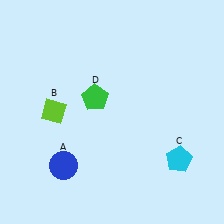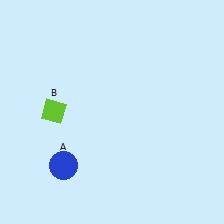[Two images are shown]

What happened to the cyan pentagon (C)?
The cyan pentagon (C) was removed in Image 2. It was in the bottom-right area of Image 1.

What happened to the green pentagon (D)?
The green pentagon (D) was removed in Image 2. It was in the top-left area of Image 1.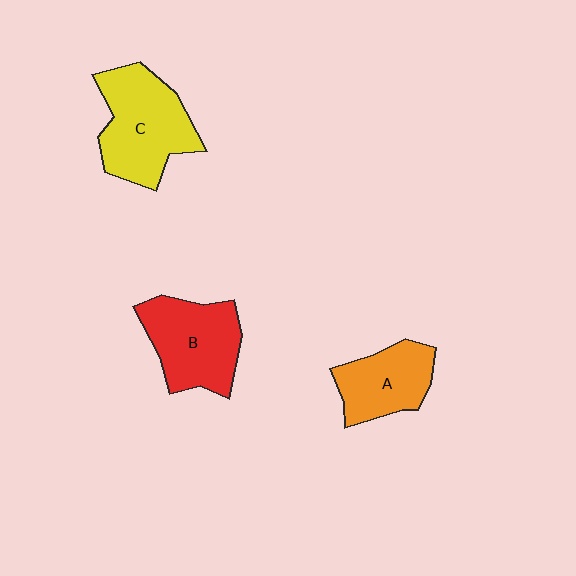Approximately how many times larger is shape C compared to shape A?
Approximately 1.4 times.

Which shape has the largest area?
Shape C (yellow).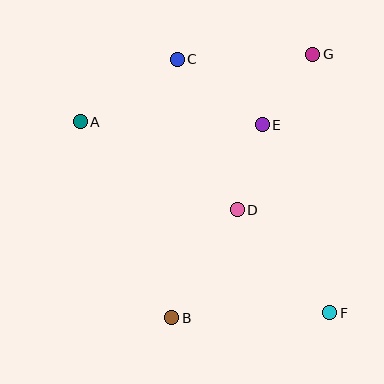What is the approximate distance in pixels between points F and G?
The distance between F and G is approximately 259 pixels.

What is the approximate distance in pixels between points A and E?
The distance between A and E is approximately 182 pixels.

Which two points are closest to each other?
Points E and G are closest to each other.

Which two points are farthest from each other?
Points A and F are farthest from each other.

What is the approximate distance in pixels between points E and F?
The distance between E and F is approximately 199 pixels.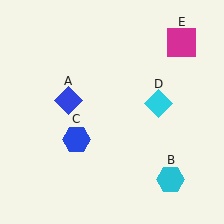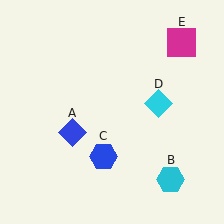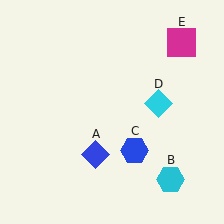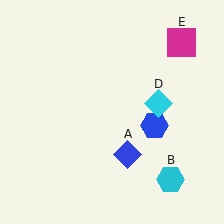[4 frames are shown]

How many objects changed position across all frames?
2 objects changed position: blue diamond (object A), blue hexagon (object C).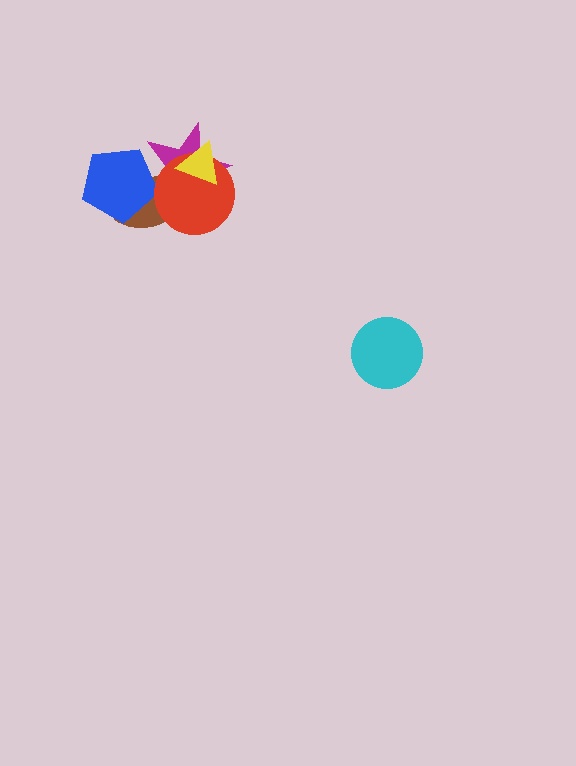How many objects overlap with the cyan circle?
0 objects overlap with the cyan circle.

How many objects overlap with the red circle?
3 objects overlap with the red circle.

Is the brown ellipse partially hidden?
Yes, it is partially covered by another shape.